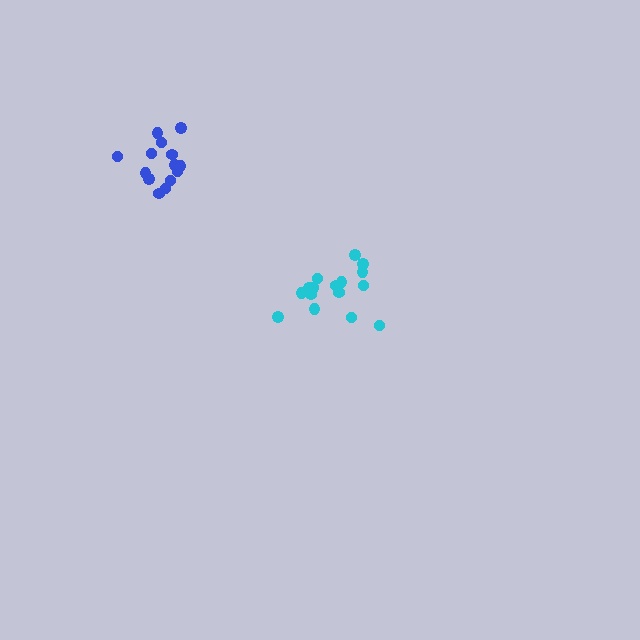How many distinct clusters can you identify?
There are 2 distinct clusters.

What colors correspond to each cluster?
The clusters are colored: cyan, blue.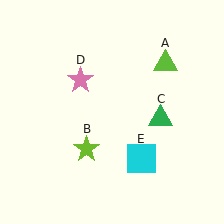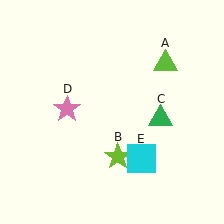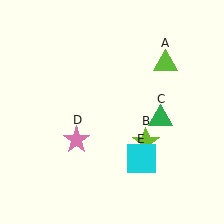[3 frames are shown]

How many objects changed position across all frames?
2 objects changed position: lime star (object B), pink star (object D).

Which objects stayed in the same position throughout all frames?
Lime triangle (object A) and green triangle (object C) and cyan square (object E) remained stationary.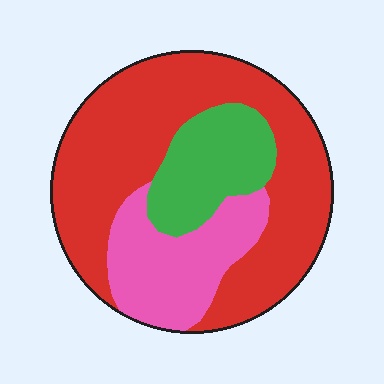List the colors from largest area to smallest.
From largest to smallest: red, pink, green.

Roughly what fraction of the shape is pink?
Pink covers around 25% of the shape.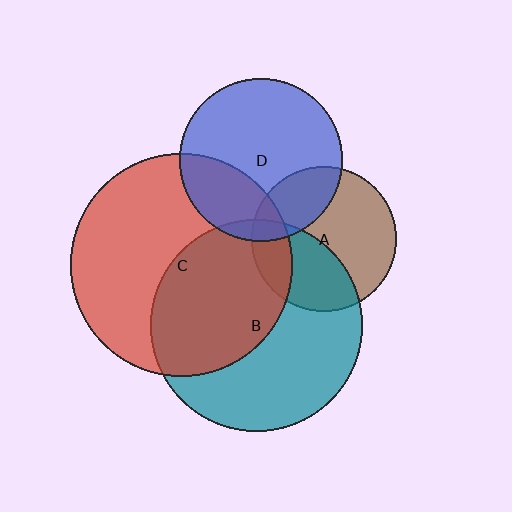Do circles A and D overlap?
Yes.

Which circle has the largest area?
Circle C (red).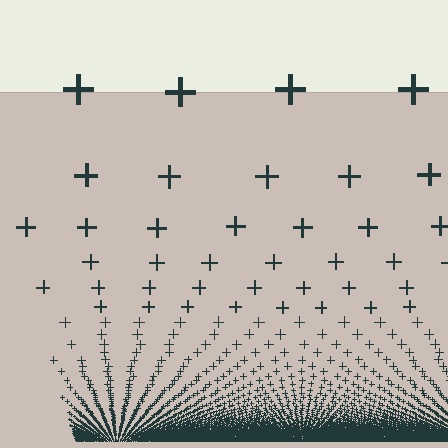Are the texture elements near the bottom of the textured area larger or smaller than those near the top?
Smaller. The gradient is inverted — elements near the bottom are smaller and denser.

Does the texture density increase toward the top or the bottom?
Density increases toward the bottom.